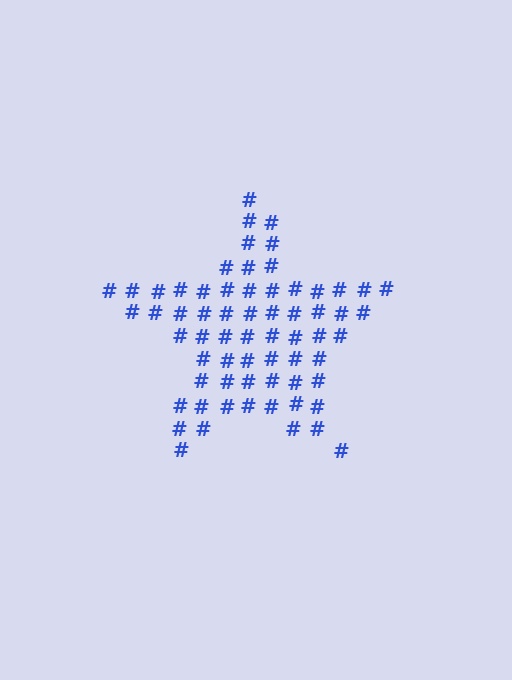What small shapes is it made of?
It is made of small hash symbols.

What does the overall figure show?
The overall figure shows a star.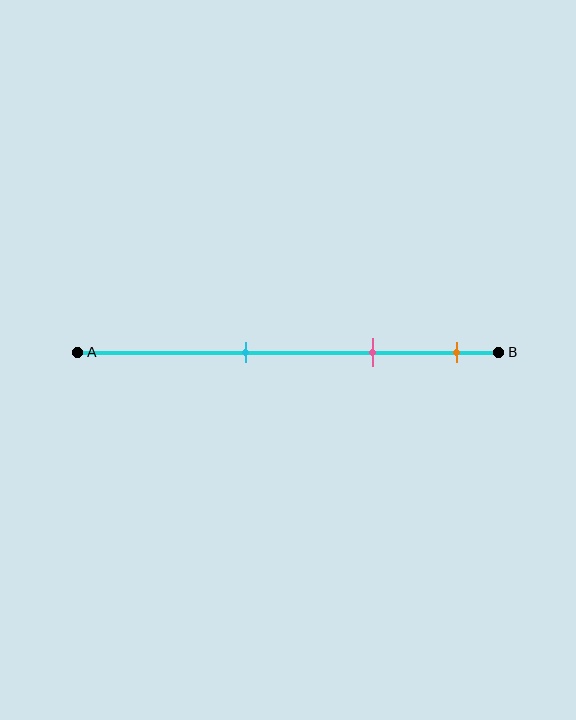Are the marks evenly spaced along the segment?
Yes, the marks are approximately evenly spaced.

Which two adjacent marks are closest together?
The pink and orange marks are the closest adjacent pair.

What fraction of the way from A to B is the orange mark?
The orange mark is approximately 90% (0.9) of the way from A to B.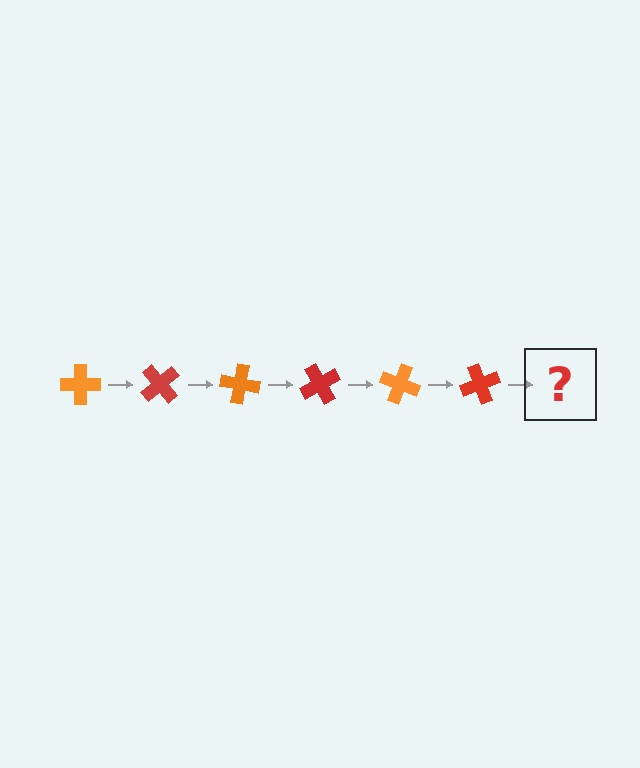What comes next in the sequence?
The next element should be an orange cross, rotated 300 degrees from the start.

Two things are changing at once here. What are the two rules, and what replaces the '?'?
The two rules are that it rotates 50 degrees each step and the color cycles through orange and red. The '?' should be an orange cross, rotated 300 degrees from the start.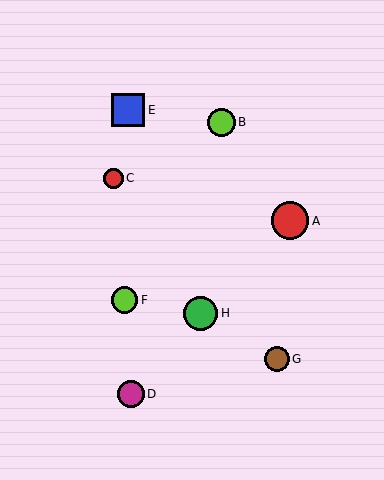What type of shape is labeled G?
Shape G is a brown circle.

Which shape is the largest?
The red circle (labeled A) is the largest.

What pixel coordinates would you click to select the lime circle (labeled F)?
Click at (125, 300) to select the lime circle F.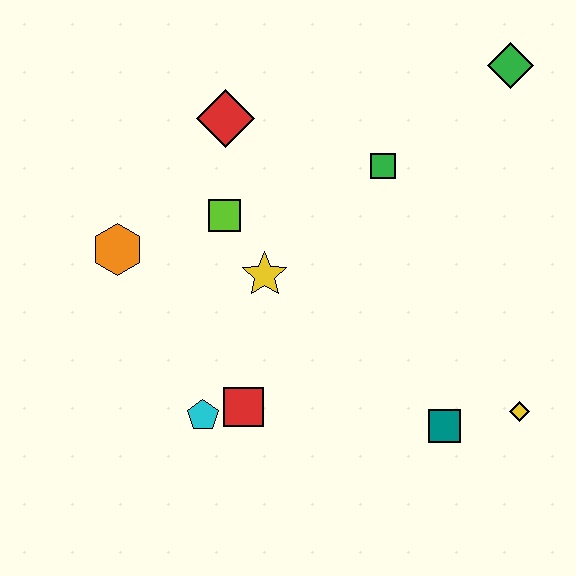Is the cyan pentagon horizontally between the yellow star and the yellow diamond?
No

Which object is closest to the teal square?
The yellow diamond is closest to the teal square.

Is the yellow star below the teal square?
No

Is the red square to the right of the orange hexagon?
Yes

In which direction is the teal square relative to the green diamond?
The teal square is below the green diamond.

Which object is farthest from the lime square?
The yellow diamond is farthest from the lime square.